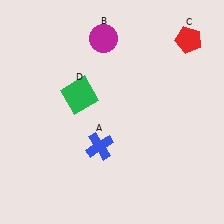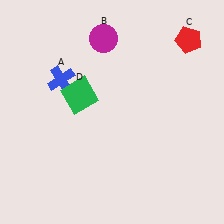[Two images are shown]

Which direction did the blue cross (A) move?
The blue cross (A) moved up.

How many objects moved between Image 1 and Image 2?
1 object moved between the two images.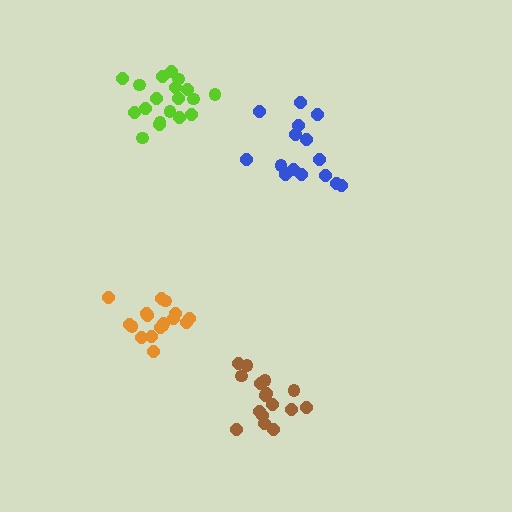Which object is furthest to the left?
The lime cluster is leftmost.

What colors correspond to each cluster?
The clusters are colored: lime, orange, brown, blue.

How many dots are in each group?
Group 1: 19 dots, Group 2: 17 dots, Group 3: 16 dots, Group 4: 15 dots (67 total).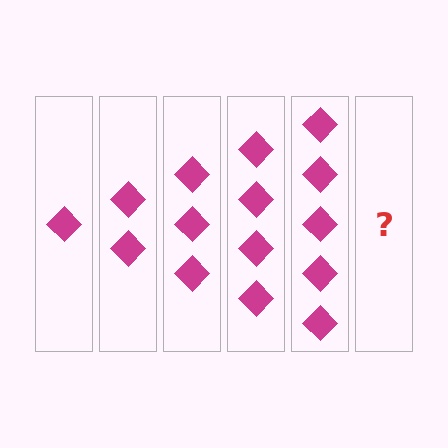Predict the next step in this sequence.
The next step is 6 diamonds.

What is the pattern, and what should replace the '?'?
The pattern is that each step adds one more diamond. The '?' should be 6 diamonds.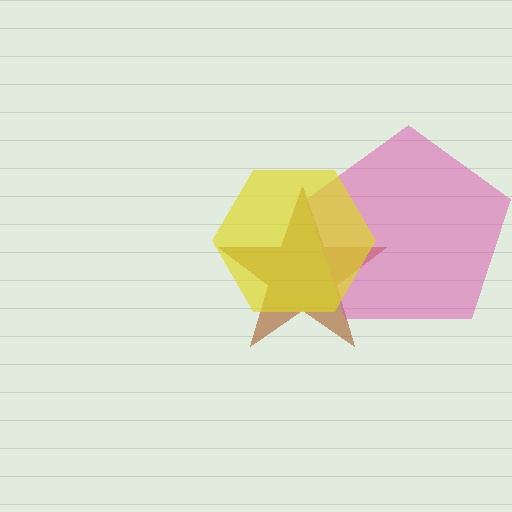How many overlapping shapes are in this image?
There are 3 overlapping shapes in the image.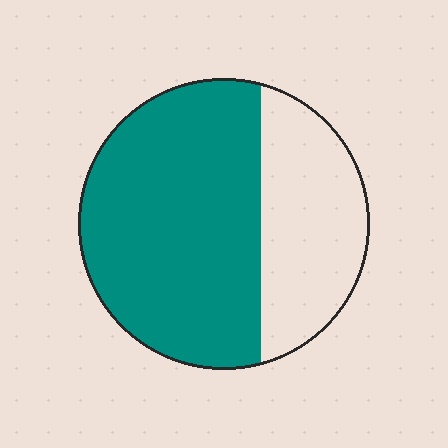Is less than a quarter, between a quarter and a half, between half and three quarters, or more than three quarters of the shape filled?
Between half and three quarters.